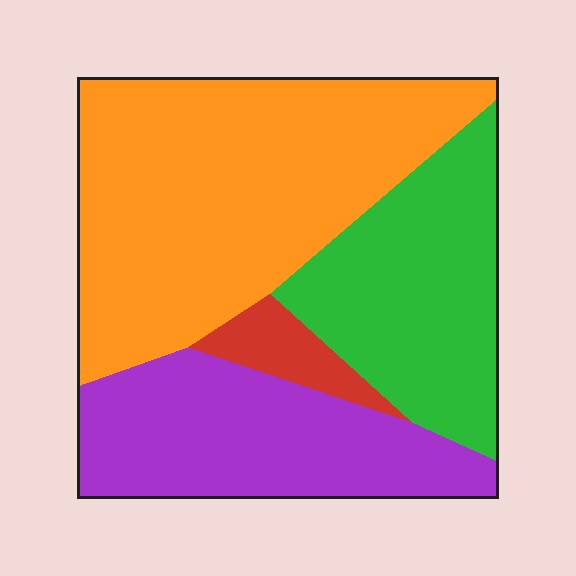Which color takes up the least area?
Red, at roughly 5%.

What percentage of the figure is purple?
Purple takes up between a quarter and a half of the figure.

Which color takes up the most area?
Orange, at roughly 45%.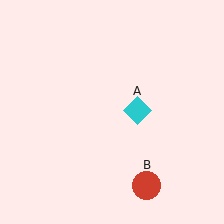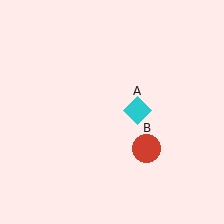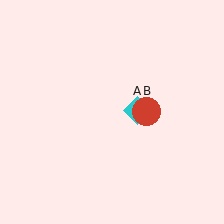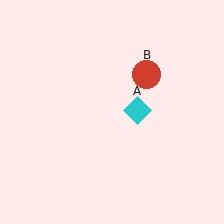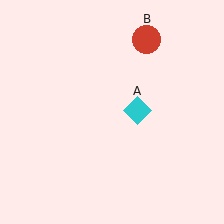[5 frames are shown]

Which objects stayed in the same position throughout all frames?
Cyan diamond (object A) remained stationary.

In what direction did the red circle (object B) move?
The red circle (object B) moved up.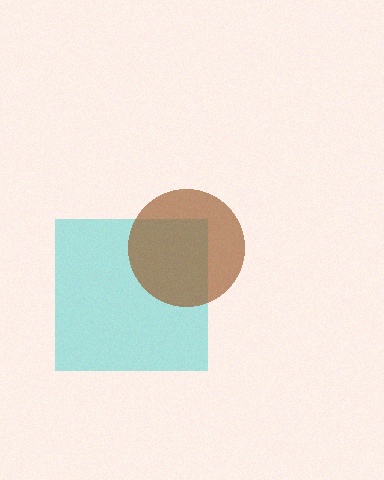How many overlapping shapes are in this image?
There are 2 overlapping shapes in the image.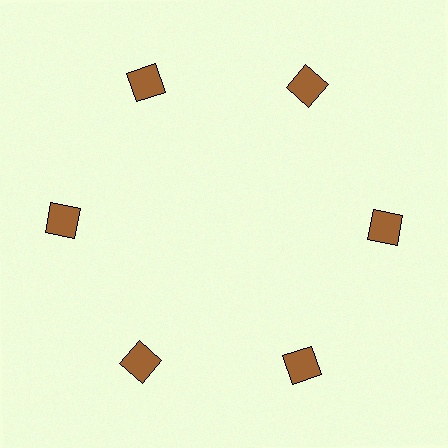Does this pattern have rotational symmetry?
Yes, this pattern has 6-fold rotational symmetry. It looks the same after rotating 60 degrees around the center.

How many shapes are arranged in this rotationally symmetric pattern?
There are 6 shapes, arranged in 6 groups of 1.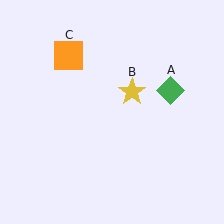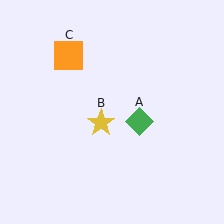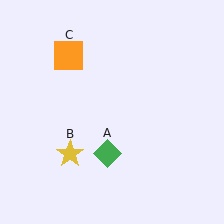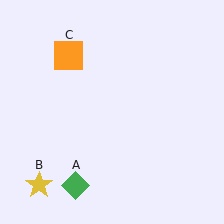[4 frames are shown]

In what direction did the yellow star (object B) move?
The yellow star (object B) moved down and to the left.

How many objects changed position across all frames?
2 objects changed position: green diamond (object A), yellow star (object B).